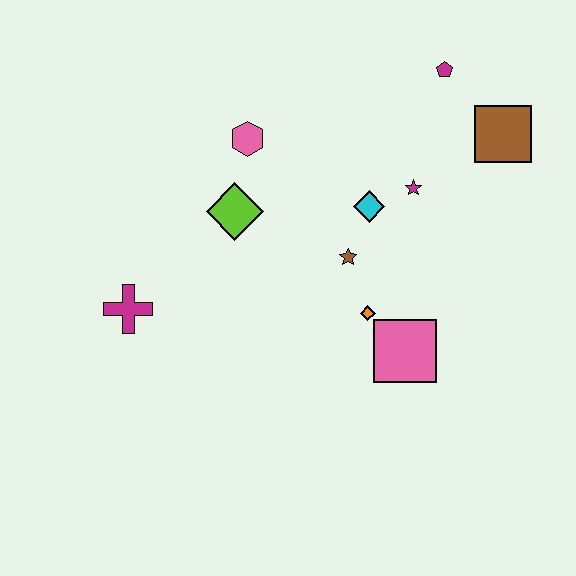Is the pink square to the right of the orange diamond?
Yes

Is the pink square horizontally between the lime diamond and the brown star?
No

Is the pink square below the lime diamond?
Yes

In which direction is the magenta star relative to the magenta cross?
The magenta star is to the right of the magenta cross.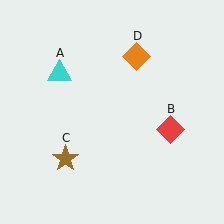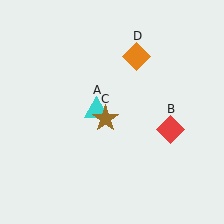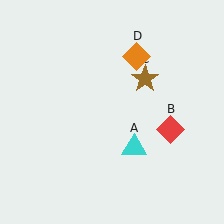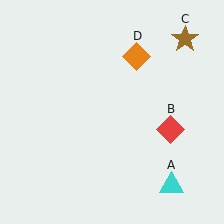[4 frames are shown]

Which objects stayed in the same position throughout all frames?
Red diamond (object B) and orange diamond (object D) remained stationary.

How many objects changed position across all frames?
2 objects changed position: cyan triangle (object A), brown star (object C).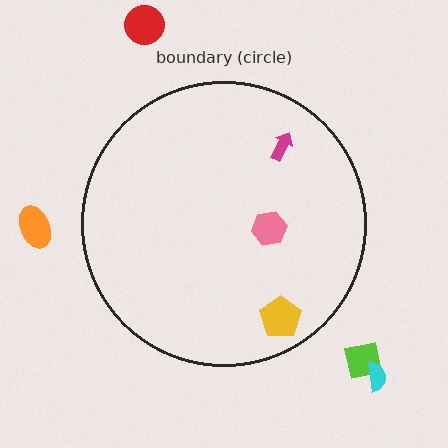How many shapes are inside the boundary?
3 inside, 4 outside.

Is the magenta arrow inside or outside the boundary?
Inside.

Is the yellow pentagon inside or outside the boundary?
Inside.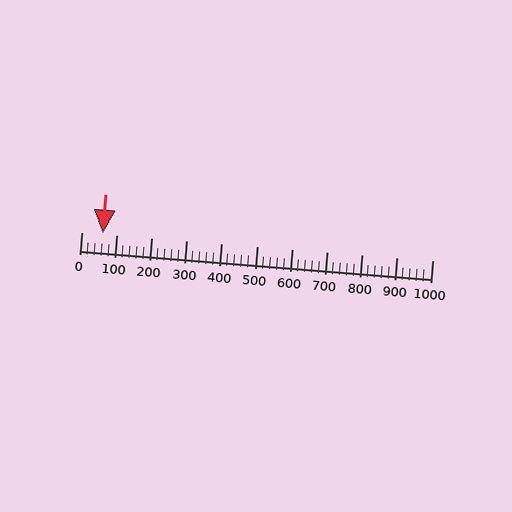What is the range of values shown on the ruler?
The ruler shows values from 0 to 1000.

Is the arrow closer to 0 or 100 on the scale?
The arrow is closer to 100.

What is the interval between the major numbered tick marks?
The major tick marks are spaced 100 units apart.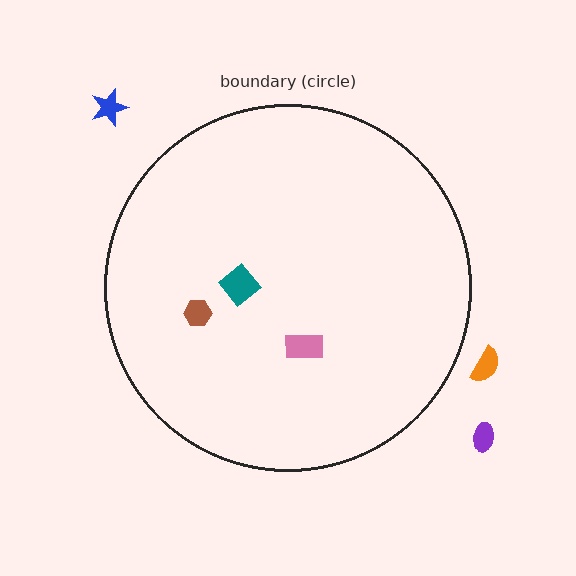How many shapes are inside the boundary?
3 inside, 3 outside.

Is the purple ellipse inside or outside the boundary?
Outside.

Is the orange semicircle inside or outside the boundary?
Outside.